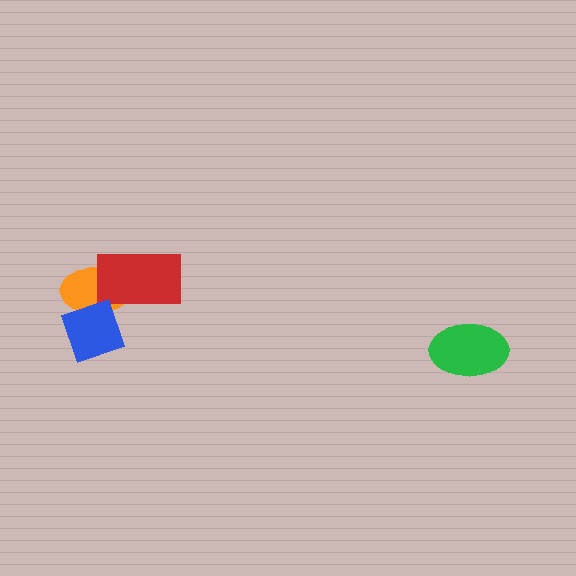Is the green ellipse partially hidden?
No, no other shape covers it.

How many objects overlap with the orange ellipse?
2 objects overlap with the orange ellipse.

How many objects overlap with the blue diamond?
1 object overlaps with the blue diamond.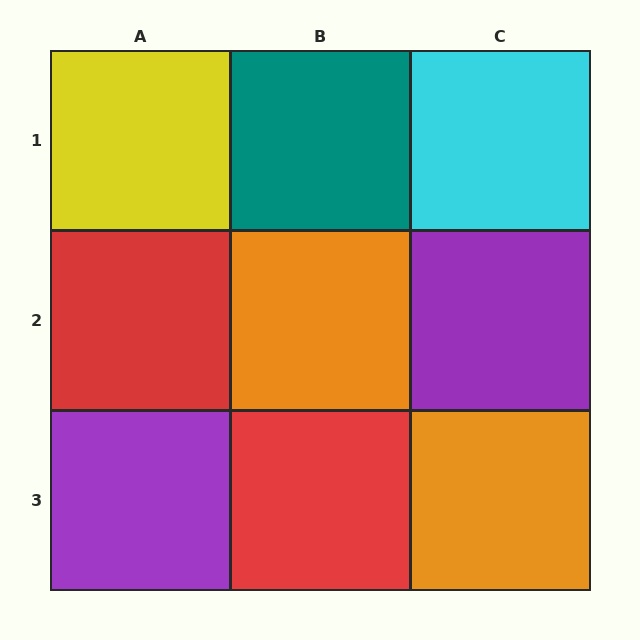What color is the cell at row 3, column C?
Orange.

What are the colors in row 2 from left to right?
Red, orange, purple.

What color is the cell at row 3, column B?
Red.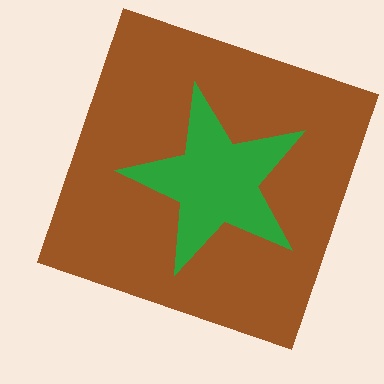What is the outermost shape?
The brown square.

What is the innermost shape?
The green star.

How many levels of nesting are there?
2.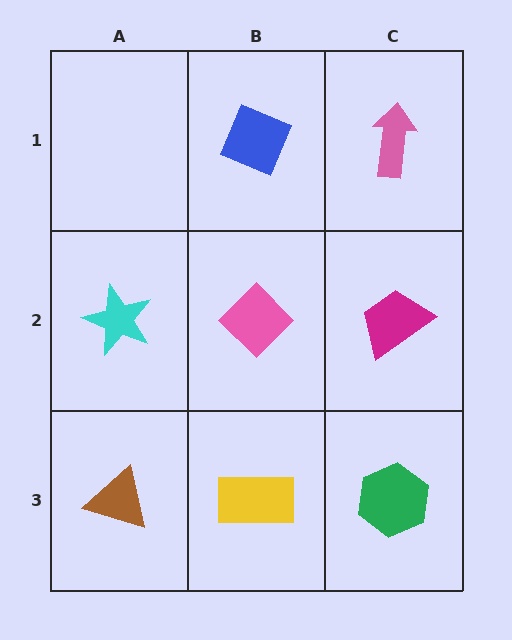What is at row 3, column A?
A brown triangle.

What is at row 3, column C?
A green hexagon.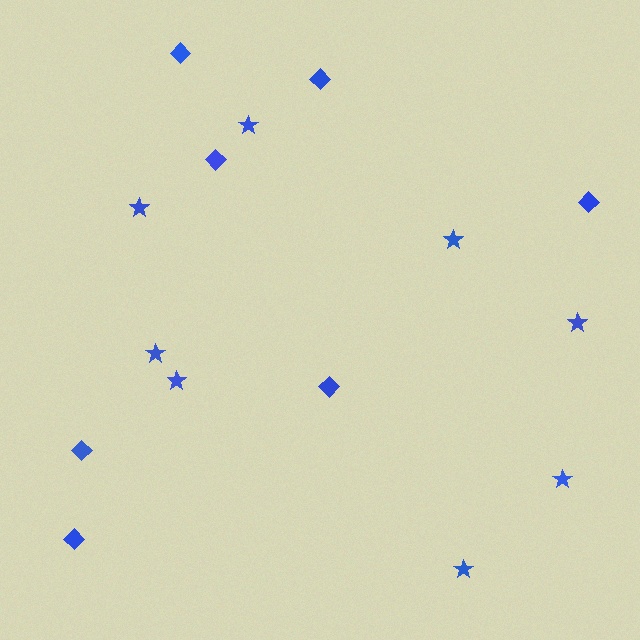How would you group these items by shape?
There are 2 groups: one group of diamonds (7) and one group of stars (8).